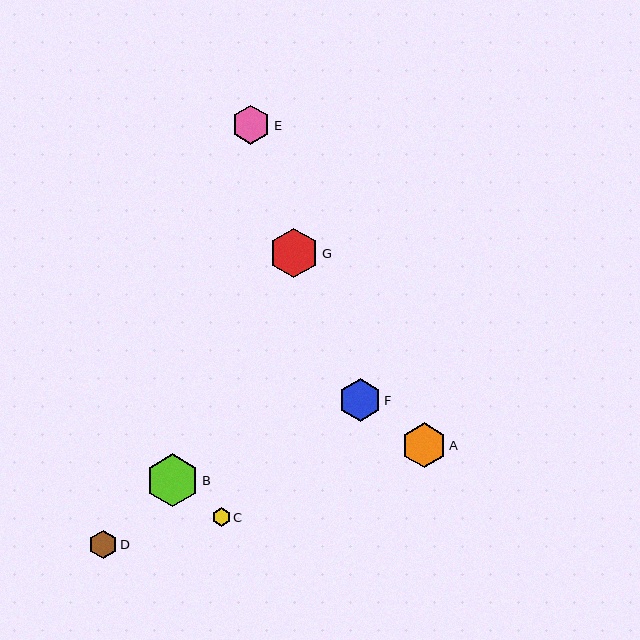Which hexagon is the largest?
Hexagon B is the largest with a size of approximately 53 pixels.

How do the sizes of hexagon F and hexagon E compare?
Hexagon F and hexagon E are approximately the same size.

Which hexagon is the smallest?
Hexagon C is the smallest with a size of approximately 18 pixels.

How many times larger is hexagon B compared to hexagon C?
Hexagon B is approximately 2.9 times the size of hexagon C.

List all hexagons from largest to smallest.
From largest to smallest: B, G, A, F, E, D, C.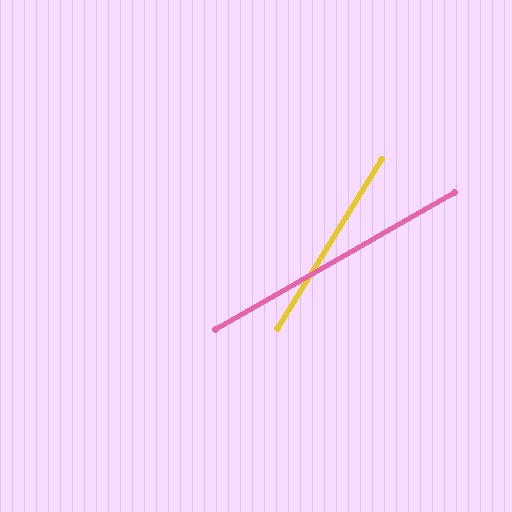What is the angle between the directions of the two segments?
Approximately 29 degrees.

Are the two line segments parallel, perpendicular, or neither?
Neither parallel nor perpendicular — they differ by about 29°.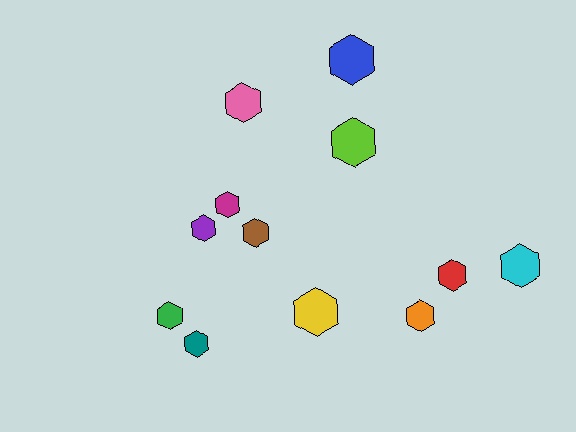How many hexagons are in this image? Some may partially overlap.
There are 12 hexagons.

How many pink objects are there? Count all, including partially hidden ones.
There is 1 pink object.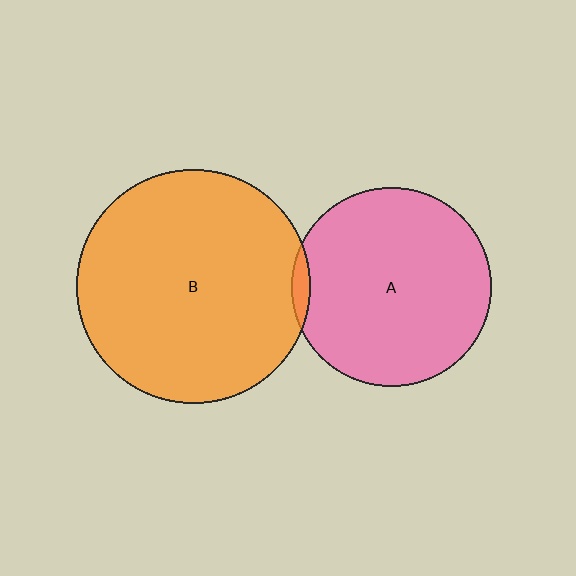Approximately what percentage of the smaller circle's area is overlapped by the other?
Approximately 5%.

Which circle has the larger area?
Circle B (orange).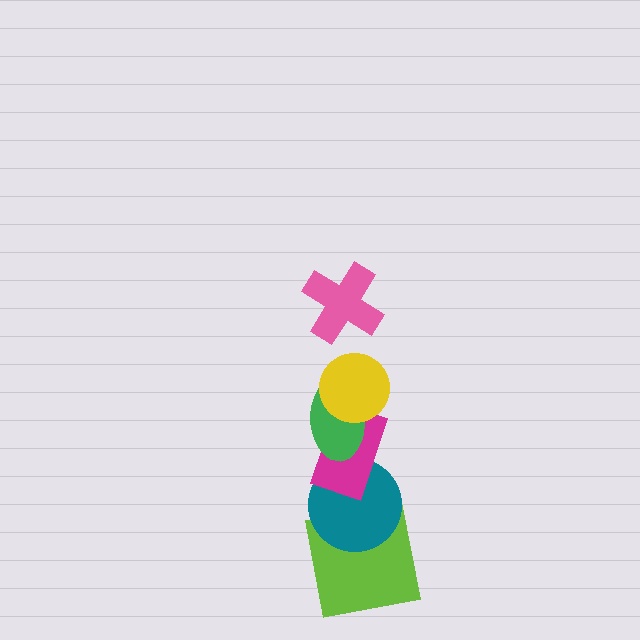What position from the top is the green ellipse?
The green ellipse is 3rd from the top.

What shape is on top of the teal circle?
The magenta rectangle is on top of the teal circle.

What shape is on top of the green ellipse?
The yellow circle is on top of the green ellipse.